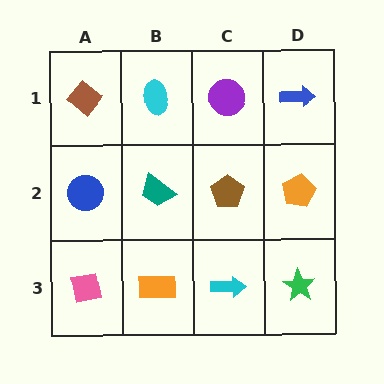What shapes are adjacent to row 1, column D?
An orange pentagon (row 2, column D), a purple circle (row 1, column C).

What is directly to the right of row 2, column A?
A teal trapezoid.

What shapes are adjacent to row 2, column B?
A cyan ellipse (row 1, column B), an orange rectangle (row 3, column B), a blue circle (row 2, column A), a brown pentagon (row 2, column C).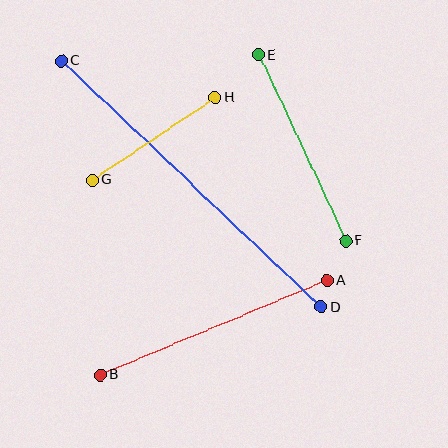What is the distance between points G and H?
The distance is approximately 148 pixels.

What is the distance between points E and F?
The distance is approximately 206 pixels.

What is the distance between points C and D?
The distance is approximately 358 pixels.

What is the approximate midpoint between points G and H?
The midpoint is at approximately (154, 139) pixels.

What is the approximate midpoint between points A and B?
The midpoint is at approximately (214, 327) pixels.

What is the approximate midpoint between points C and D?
The midpoint is at approximately (191, 184) pixels.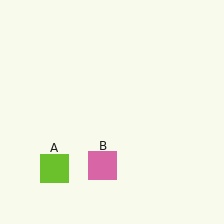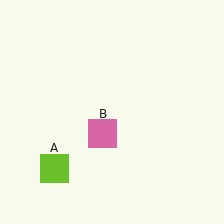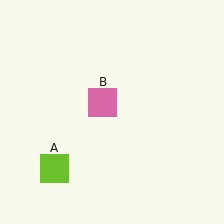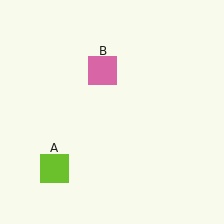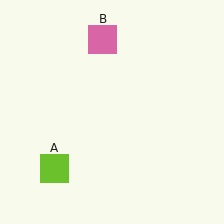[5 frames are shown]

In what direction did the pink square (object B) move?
The pink square (object B) moved up.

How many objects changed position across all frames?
1 object changed position: pink square (object B).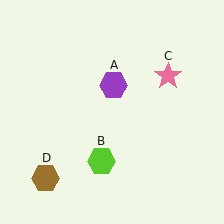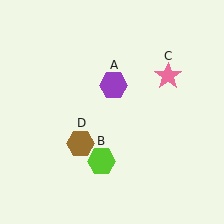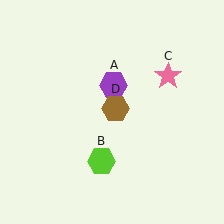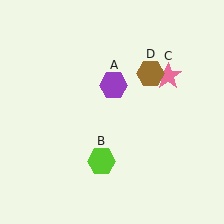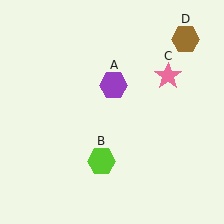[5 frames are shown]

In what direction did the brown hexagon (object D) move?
The brown hexagon (object D) moved up and to the right.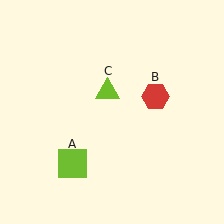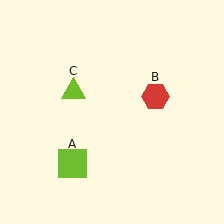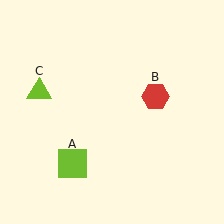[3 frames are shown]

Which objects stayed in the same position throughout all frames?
Lime square (object A) and red hexagon (object B) remained stationary.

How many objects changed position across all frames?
1 object changed position: lime triangle (object C).